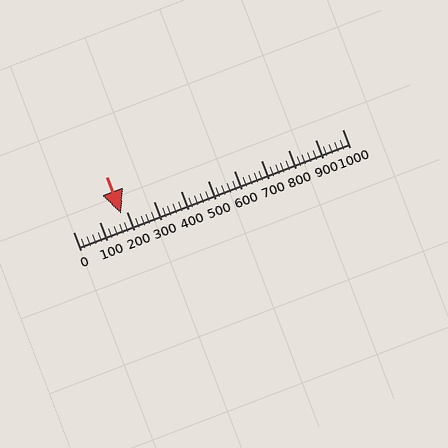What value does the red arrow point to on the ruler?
The red arrow points to approximately 180.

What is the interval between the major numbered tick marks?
The major tick marks are spaced 100 units apart.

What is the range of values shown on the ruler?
The ruler shows values from 0 to 1000.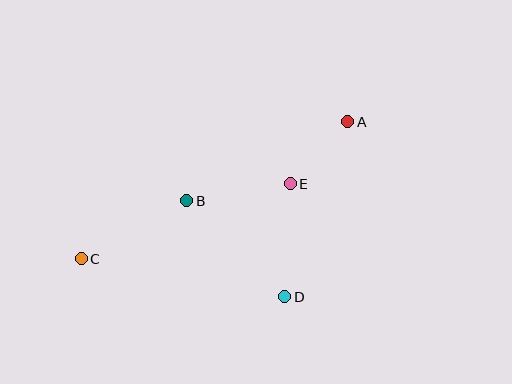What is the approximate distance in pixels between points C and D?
The distance between C and D is approximately 207 pixels.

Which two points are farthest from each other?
Points A and C are farthest from each other.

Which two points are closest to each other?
Points A and E are closest to each other.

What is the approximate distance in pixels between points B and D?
The distance between B and D is approximately 137 pixels.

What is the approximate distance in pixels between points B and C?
The distance between B and C is approximately 121 pixels.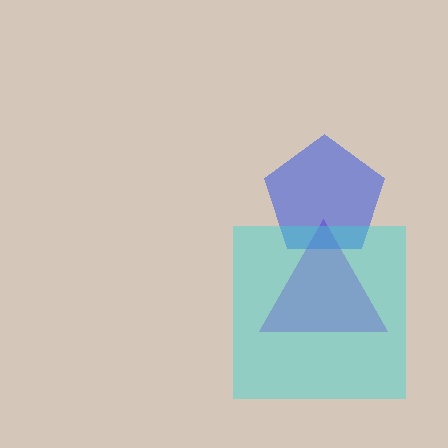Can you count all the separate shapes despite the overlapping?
Yes, there are 3 separate shapes.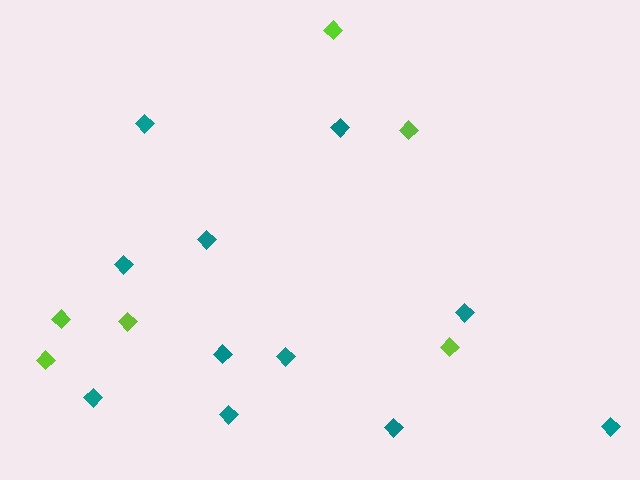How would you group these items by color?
There are 2 groups: one group of lime diamonds (6) and one group of teal diamonds (11).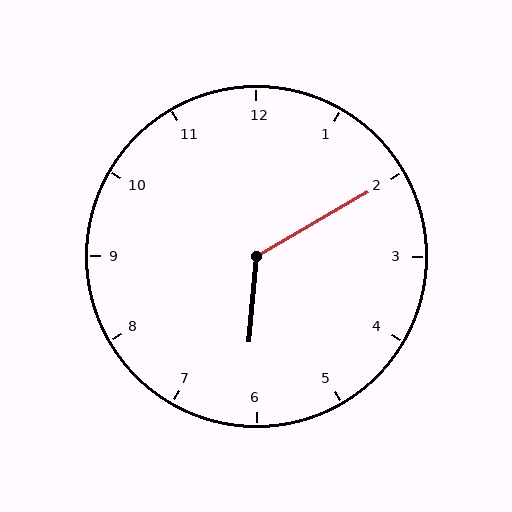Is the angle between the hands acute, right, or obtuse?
It is obtuse.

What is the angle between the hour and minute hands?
Approximately 125 degrees.